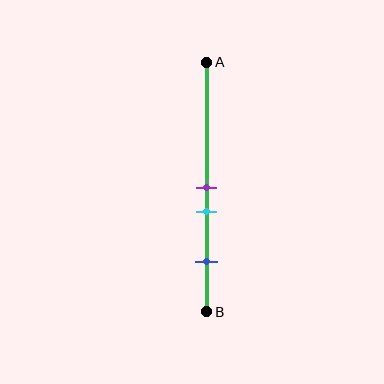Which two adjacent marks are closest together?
The purple and cyan marks are the closest adjacent pair.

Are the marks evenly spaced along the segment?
No, the marks are not evenly spaced.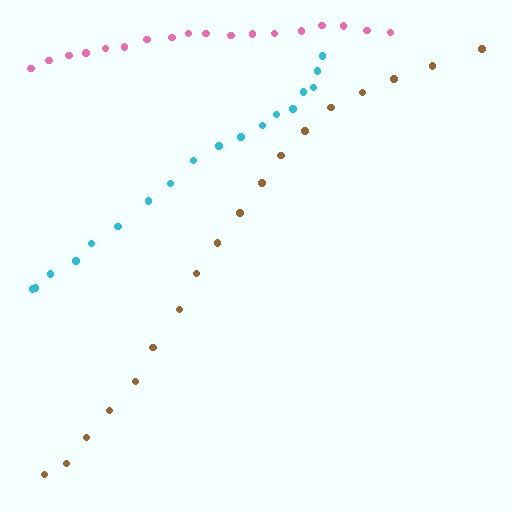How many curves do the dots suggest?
There are 3 distinct paths.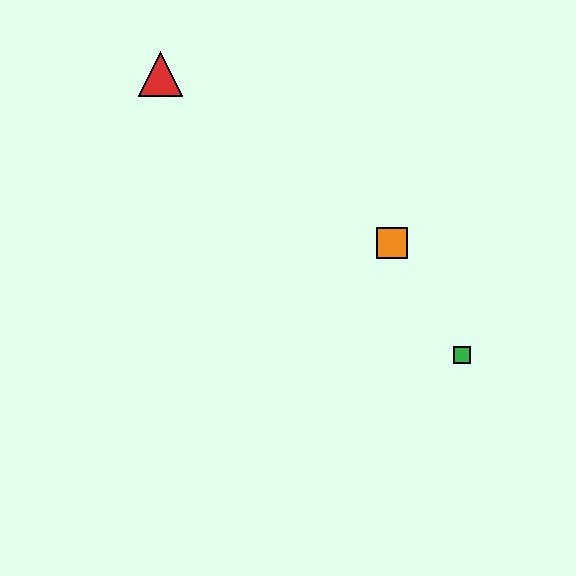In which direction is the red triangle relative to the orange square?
The red triangle is to the left of the orange square.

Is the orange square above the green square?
Yes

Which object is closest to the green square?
The orange square is closest to the green square.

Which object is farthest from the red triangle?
The green square is farthest from the red triangle.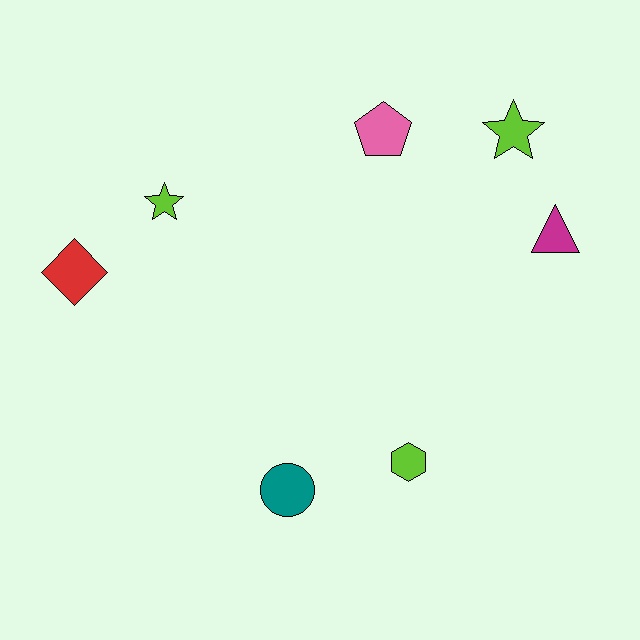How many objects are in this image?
There are 7 objects.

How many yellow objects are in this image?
There are no yellow objects.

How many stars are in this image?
There are 2 stars.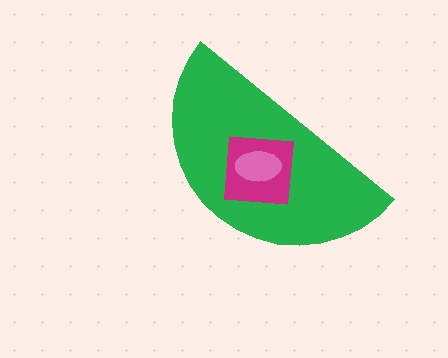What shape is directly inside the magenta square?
The pink ellipse.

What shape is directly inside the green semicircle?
The magenta square.